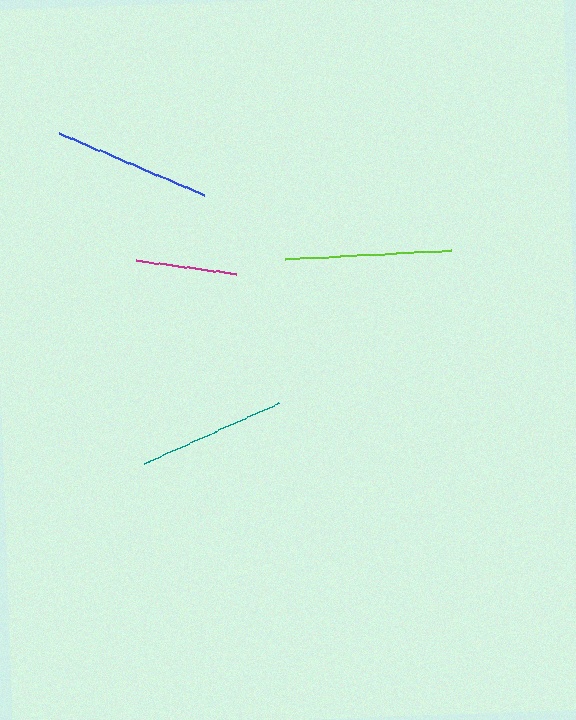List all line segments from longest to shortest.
From longest to shortest: lime, blue, teal, magenta.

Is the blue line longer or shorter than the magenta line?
The blue line is longer than the magenta line.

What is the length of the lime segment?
The lime segment is approximately 166 pixels long.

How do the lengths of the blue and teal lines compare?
The blue and teal lines are approximately the same length.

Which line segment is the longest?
The lime line is the longest at approximately 166 pixels.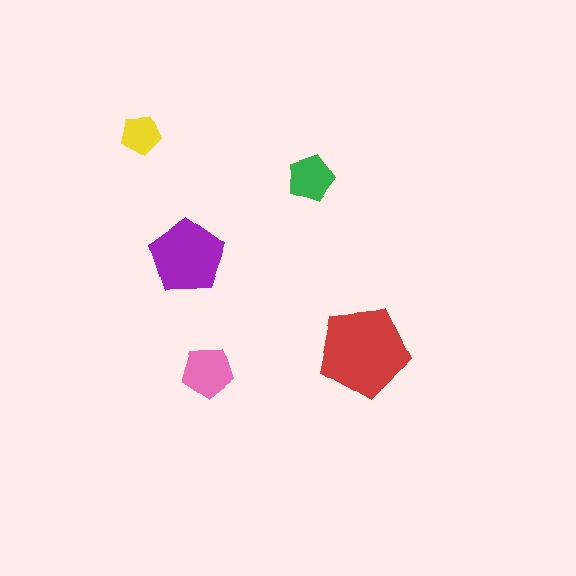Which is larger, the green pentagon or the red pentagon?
The red one.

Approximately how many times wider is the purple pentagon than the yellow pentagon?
About 2 times wider.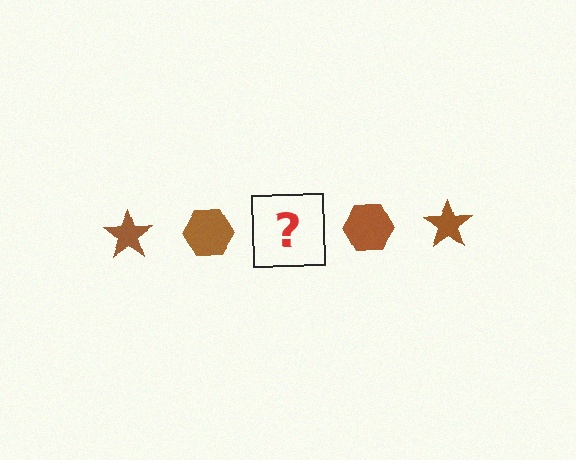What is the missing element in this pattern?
The missing element is a brown star.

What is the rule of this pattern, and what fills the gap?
The rule is that the pattern cycles through star, hexagon shapes in brown. The gap should be filled with a brown star.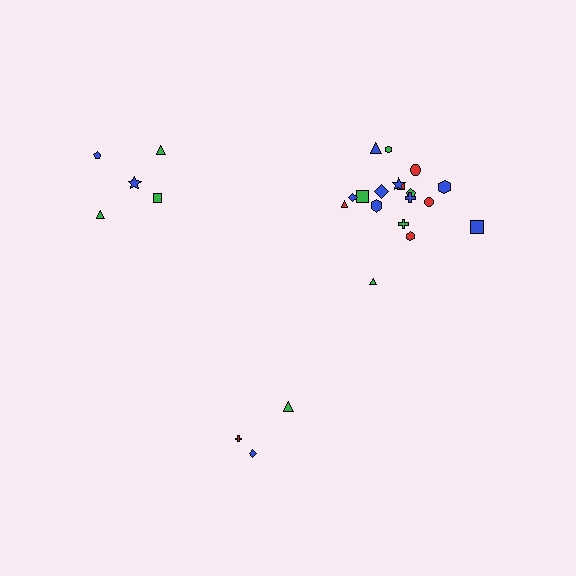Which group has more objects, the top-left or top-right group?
The top-right group.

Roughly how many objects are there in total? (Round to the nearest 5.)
Roughly 25 objects in total.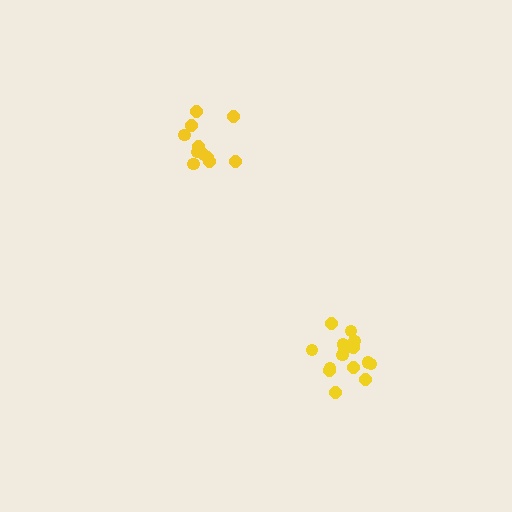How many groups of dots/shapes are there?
There are 2 groups.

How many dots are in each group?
Group 1: 11 dots, Group 2: 16 dots (27 total).